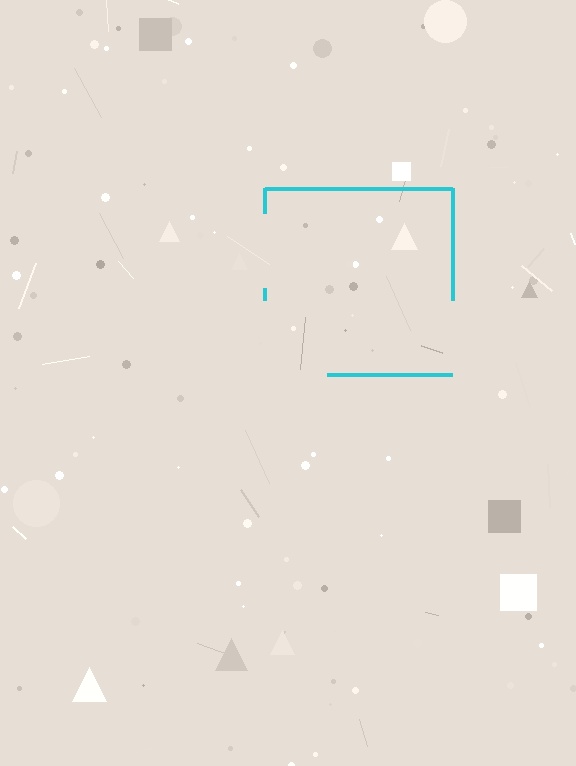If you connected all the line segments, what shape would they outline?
They would outline a square.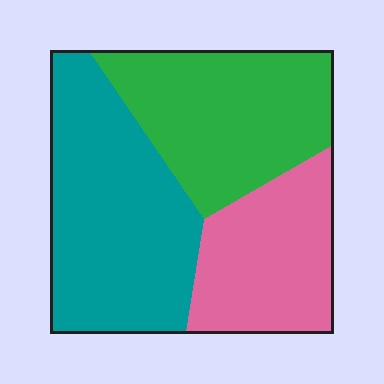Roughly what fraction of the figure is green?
Green covers around 35% of the figure.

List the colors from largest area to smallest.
From largest to smallest: teal, green, pink.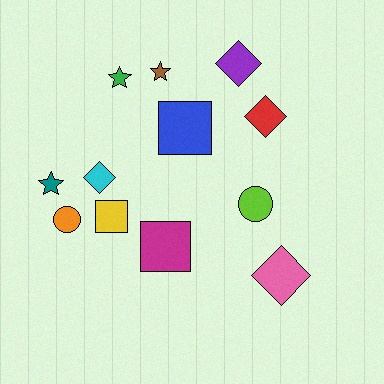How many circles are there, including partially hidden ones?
There are 2 circles.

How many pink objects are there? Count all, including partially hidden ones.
There is 1 pink object.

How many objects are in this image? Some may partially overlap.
There are 12 objects.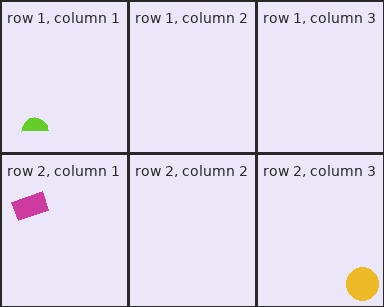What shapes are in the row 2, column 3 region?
The yellow circle.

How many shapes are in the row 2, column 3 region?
1.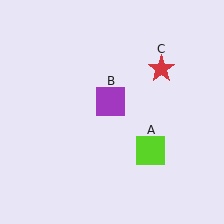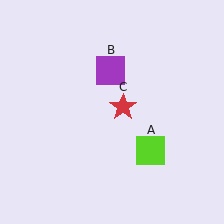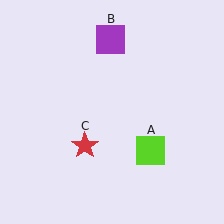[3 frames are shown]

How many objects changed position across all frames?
2 objects changed position: purple square (object B), red star (object C).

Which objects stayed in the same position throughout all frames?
Lime square (object A) remained stationary.